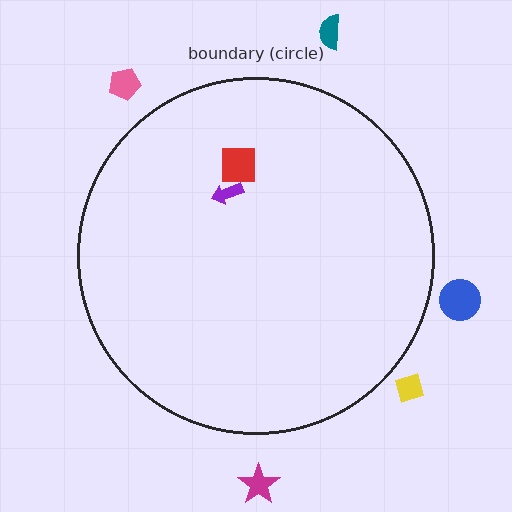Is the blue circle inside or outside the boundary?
Outside.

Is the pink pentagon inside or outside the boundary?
Outside.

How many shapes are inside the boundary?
2 inside, 5 outside.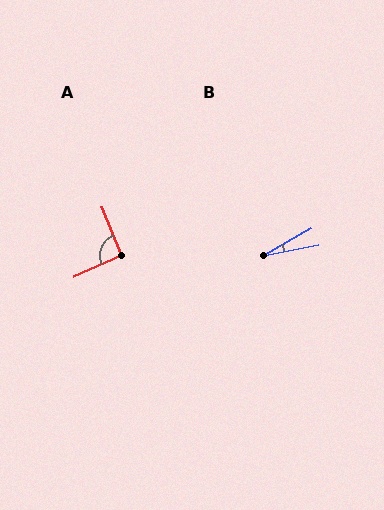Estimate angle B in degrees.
Approximately 19 degrees.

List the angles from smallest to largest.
B (19°), A (93°).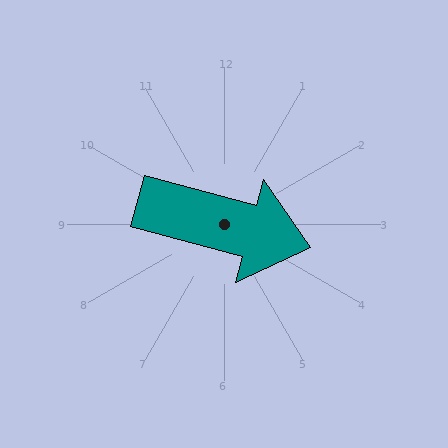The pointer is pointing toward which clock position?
Roughly 4 o'clock.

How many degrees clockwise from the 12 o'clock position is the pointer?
Approximately 105 degrees.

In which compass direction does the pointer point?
East.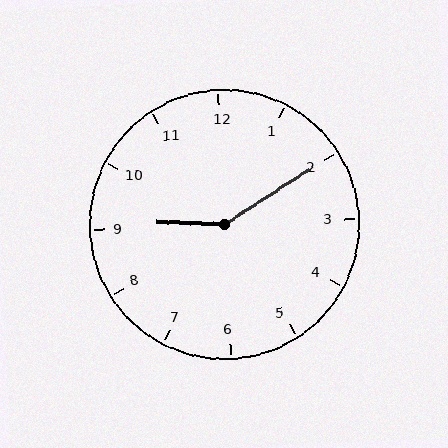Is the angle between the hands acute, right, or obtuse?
It is obtuse.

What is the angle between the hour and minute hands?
Approximately 145 degrees.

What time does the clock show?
9:10.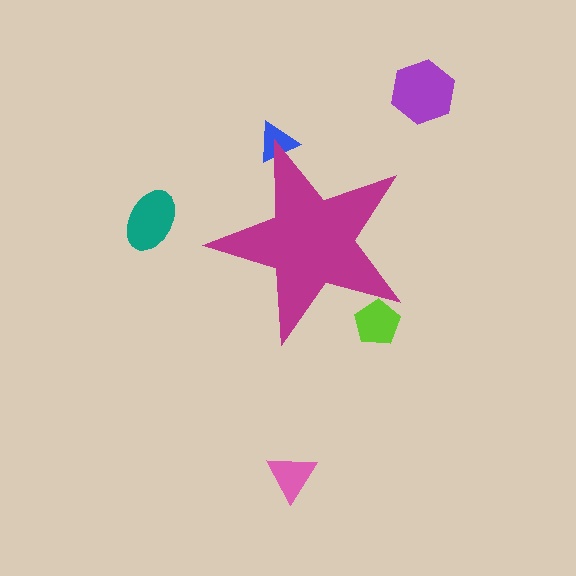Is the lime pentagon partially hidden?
Yes, the lime pentagon is partially hidden behind the magenta star.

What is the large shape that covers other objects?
A magenta star.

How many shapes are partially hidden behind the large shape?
2 shapes are partially hidden.